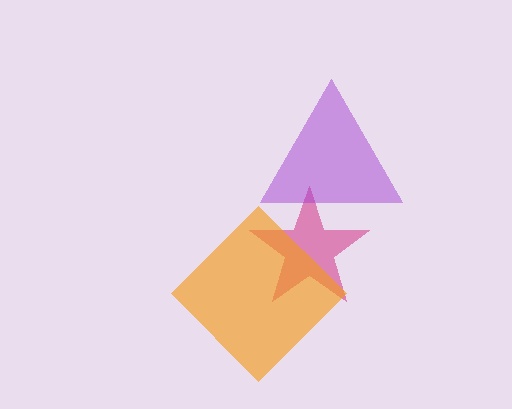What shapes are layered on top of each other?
The layered shapes are: a pink star, an orange diamond, a purple triangle.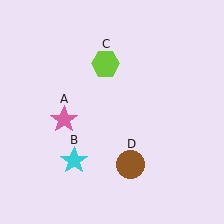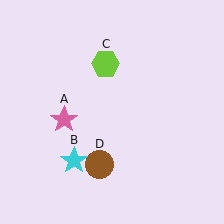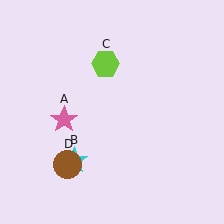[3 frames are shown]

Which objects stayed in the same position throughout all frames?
Pink star (object A) and cyan star (object B) and lime hexagon (object C) remained stationary.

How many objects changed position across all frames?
1 object changed position: brown circle (object D).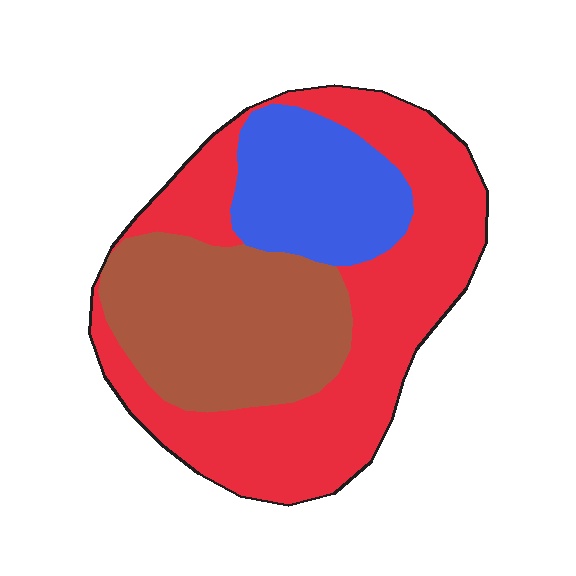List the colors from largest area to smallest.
From largest to smallest: red, brown, blue.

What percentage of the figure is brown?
Brown covers 31% of the figure.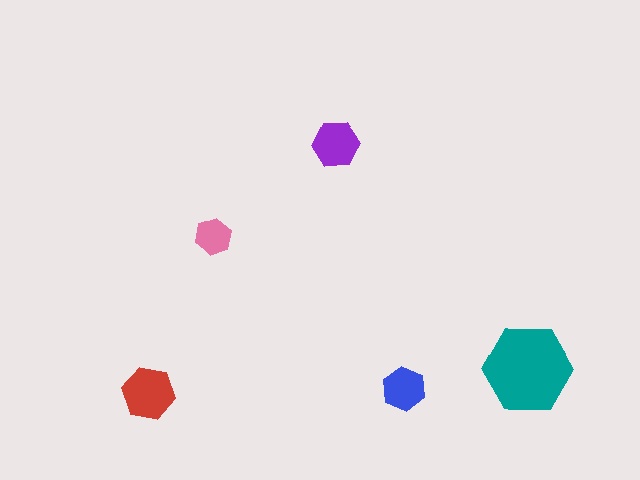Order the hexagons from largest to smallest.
the teal one, the red one, the purple one, the blue one, the pink one.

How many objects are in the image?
There are 5 objects in the image.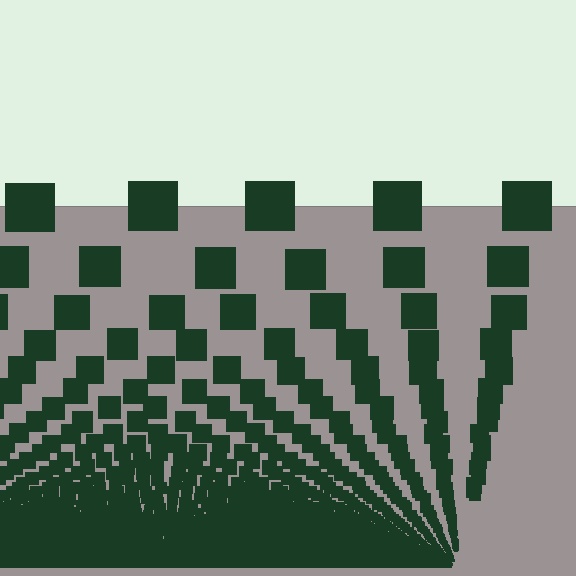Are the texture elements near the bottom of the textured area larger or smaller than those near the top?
Smaller. The gradient is inverted — elements near the bottom are smaller and denser.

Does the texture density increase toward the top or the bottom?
Density increases toward the bottom.